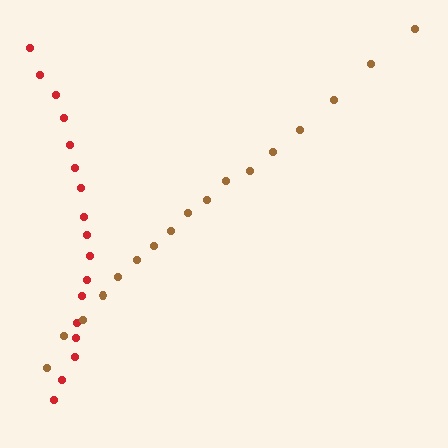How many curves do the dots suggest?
There are 2 distinct paths.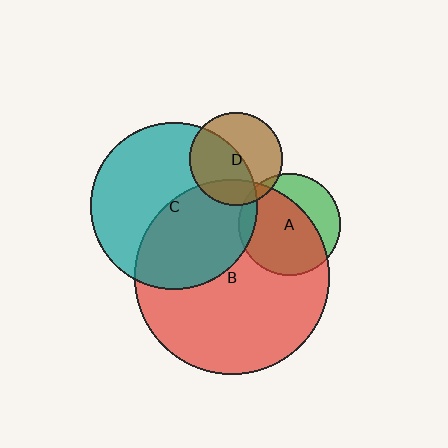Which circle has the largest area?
Circle B (red).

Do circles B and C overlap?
Yes.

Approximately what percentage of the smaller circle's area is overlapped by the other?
Approximately 45%.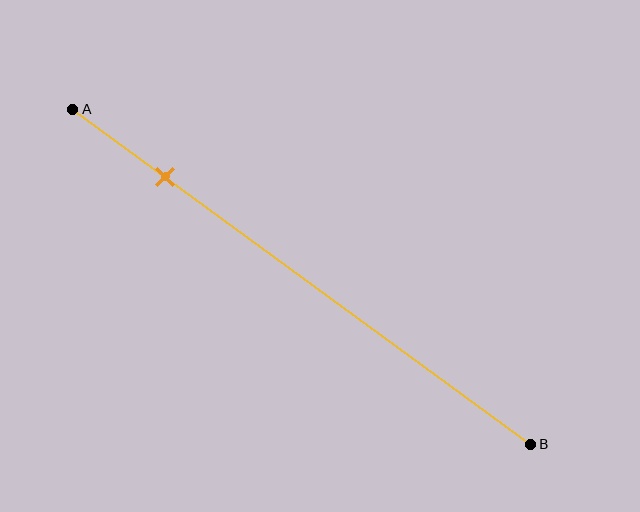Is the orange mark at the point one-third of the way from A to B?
No, the mark is at about 20% from A, not at the 33% one-third point.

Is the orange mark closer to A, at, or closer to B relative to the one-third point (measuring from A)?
The orange mark is closer to point A than the one-third point of segment AB.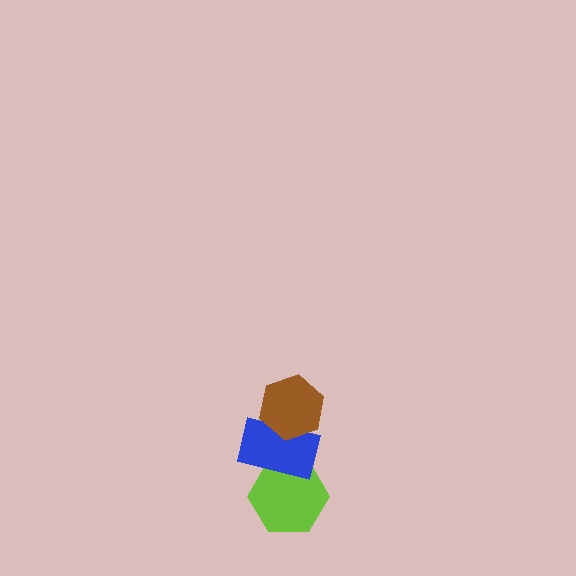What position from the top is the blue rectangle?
The blue rectangle is 2nd from the top.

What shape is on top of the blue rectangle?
The brown hexagon is on top of the blue rectangle.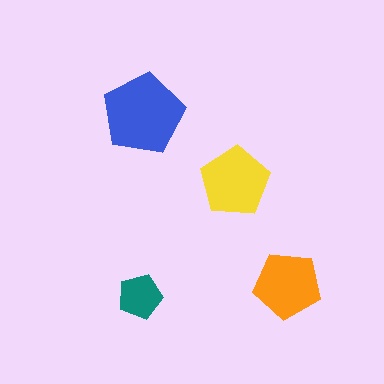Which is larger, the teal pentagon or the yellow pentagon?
The yellow one.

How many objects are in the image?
There are 4 objects in the image.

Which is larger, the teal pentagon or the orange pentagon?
The orange one.